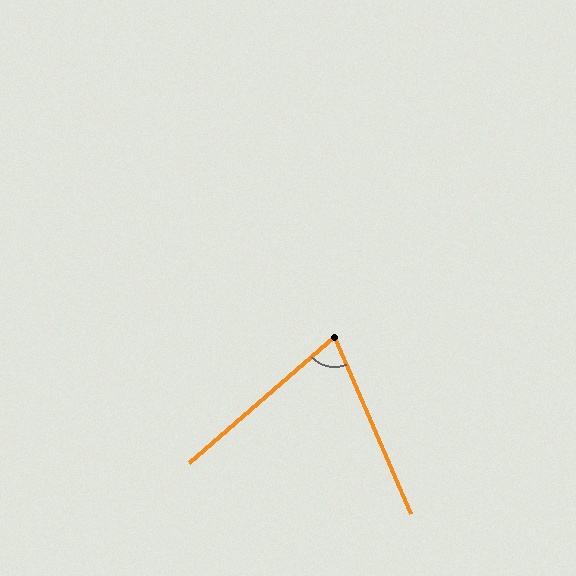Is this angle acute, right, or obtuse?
It is acute.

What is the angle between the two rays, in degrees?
Approximately 72 degrees.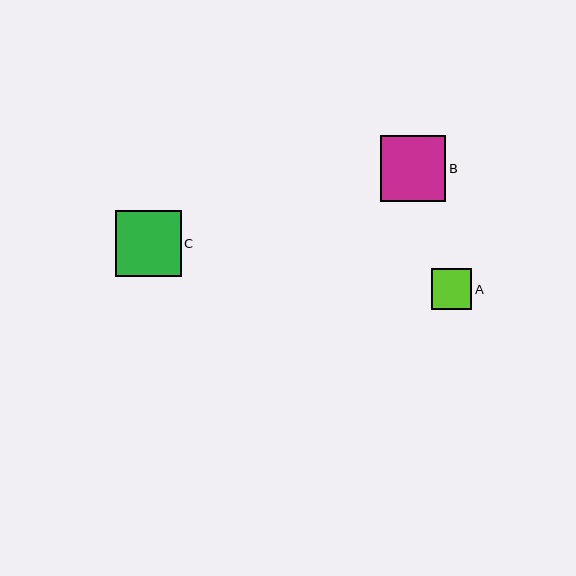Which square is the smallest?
Square A is the smallest with a size of approximately 41 pixels.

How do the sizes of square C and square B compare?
Square C and square B are approximately the same size.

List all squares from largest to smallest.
From largest to smallest: C, B, A.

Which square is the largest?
Square C is the largest with a size of approximately 66 pixels.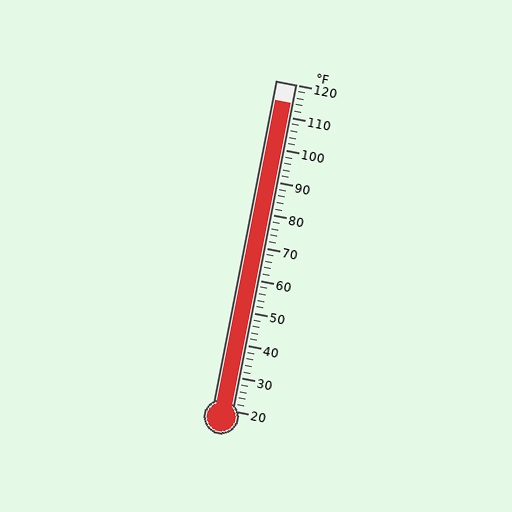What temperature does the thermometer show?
The thermometer shows approximately 114°F.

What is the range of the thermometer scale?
The thermometer scale ranges from 20°F to 120°F.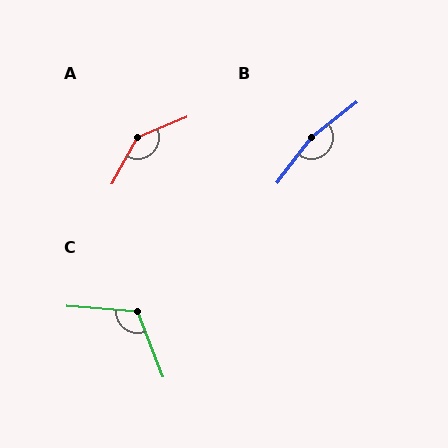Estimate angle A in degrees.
Approximately 141 degrees.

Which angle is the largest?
B, at approximately 165 degrees.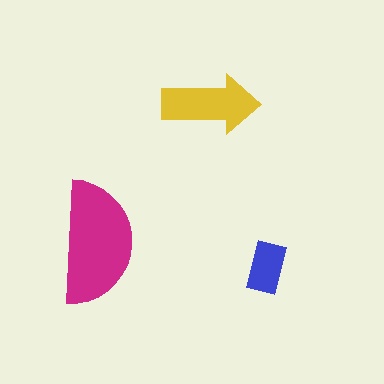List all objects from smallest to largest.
The blue rectangle, the yellow arrow, the magenta semicircle.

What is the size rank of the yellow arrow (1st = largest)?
2nd.